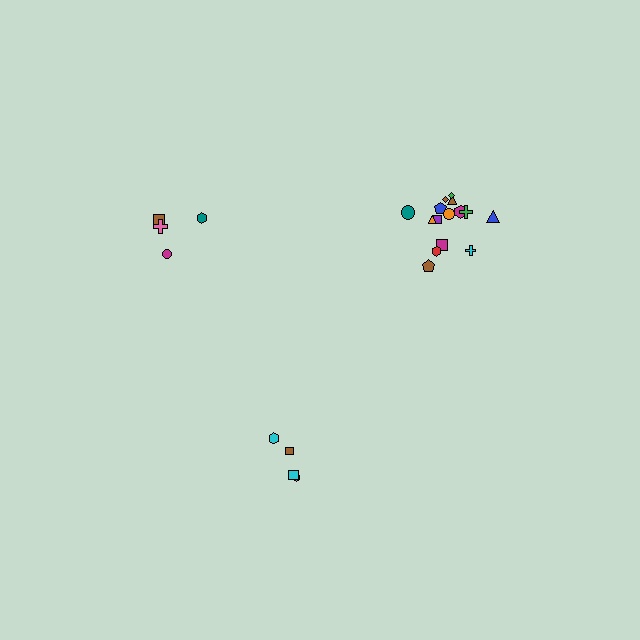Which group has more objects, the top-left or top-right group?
The top-right group.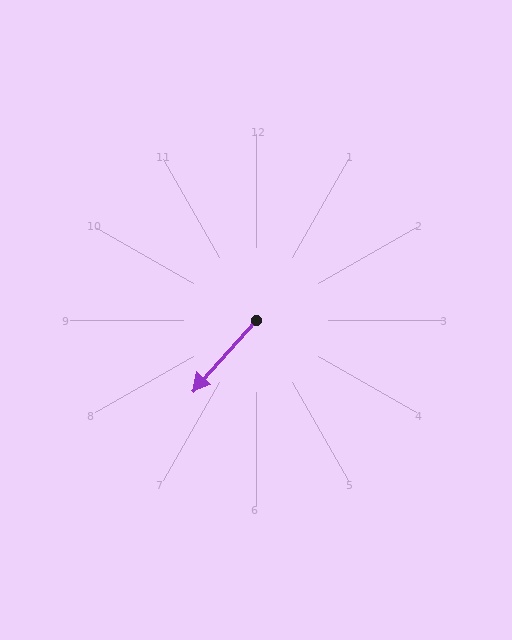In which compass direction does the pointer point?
Southwest.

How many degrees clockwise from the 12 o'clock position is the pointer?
Approximately 222 degrees.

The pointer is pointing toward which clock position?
Roughly 7 o'clock.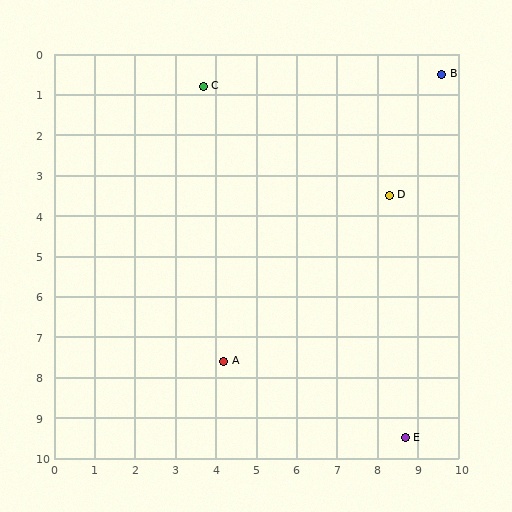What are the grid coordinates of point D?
Point D is at approximately (8.3, 3.5).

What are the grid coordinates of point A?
Point A is at approximately (4.2, 7.6).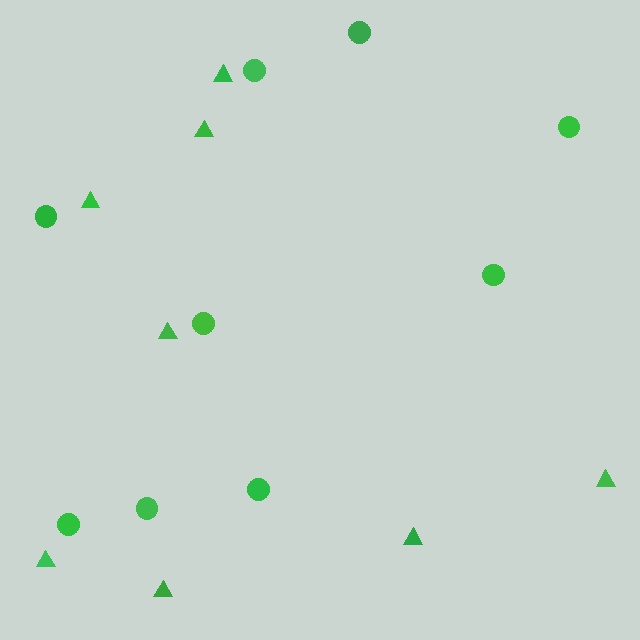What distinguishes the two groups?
There are 2 groups: one group of circles (9) and one group of triangles (8).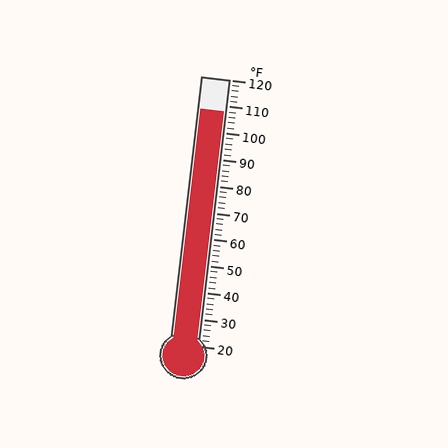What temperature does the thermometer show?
The thermometer shows approximately 108°F.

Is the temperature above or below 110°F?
The temperature is below 110°F.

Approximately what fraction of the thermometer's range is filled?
The thermometer is filled to approximately 90% of its range.